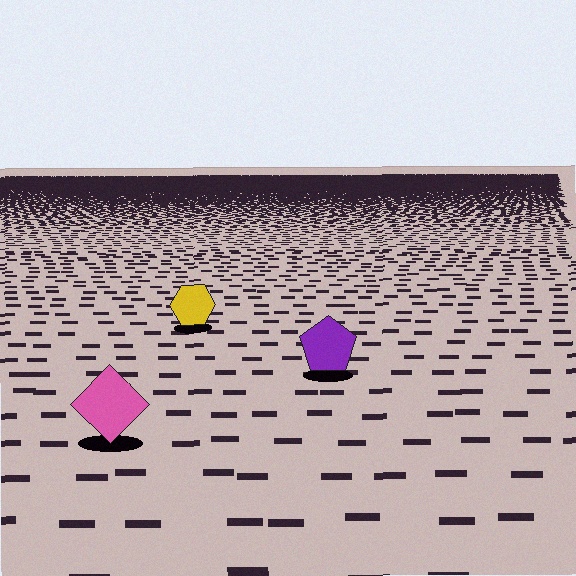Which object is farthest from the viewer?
The yellow hexagon is farthest from the viewer. It appears smaller and the ground texture around it is denser.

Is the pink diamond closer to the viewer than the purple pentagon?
Yes. The pink diamond is closer — you can tell from the texture gradient: the ground texture is coarser near it.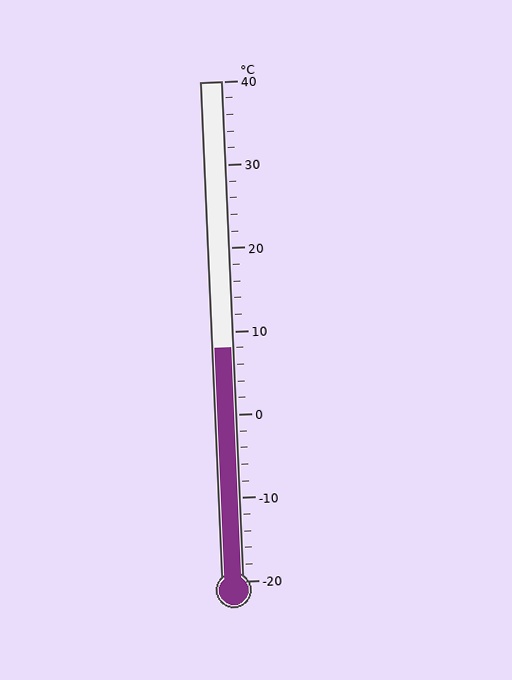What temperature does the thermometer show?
The thermometer shows approximately 8°C.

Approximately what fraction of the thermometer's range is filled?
The thermometer is filled to approximately 45% of its range.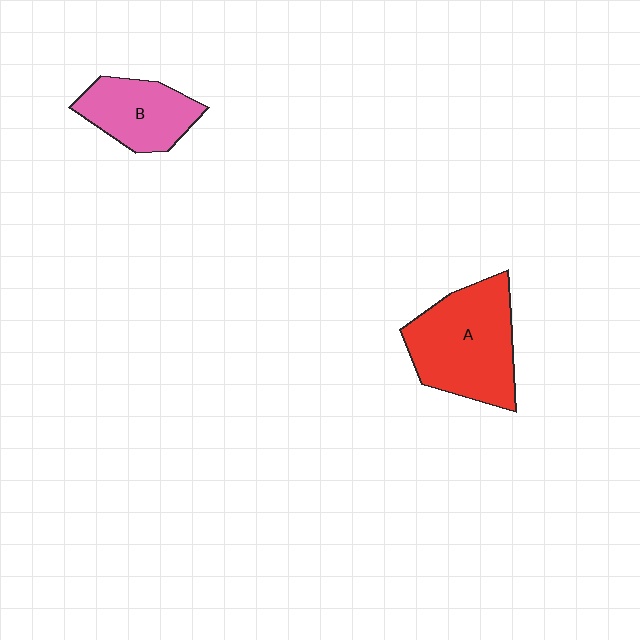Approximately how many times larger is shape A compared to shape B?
Approximately 1.6 times.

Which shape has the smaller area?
Shape B (pink).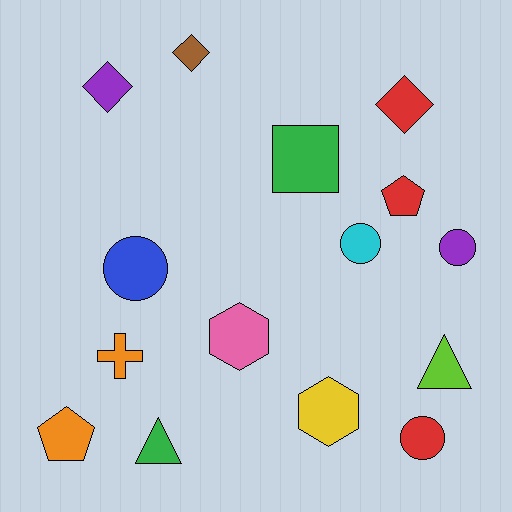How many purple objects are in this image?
There are 2 purple objects.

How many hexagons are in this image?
There are 2 hexagons.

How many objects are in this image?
There are 15 objects.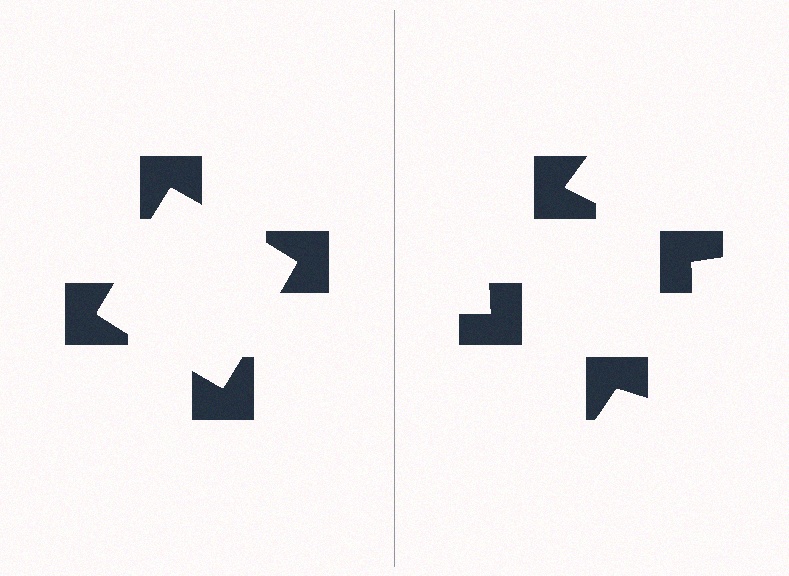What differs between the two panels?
The notched squares are positioned identically on both sides; only the wedge orientations differ. On the left they align to a square; on the right they are misaligned.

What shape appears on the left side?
An illusory square.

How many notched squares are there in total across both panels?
8 — 4 on each side.